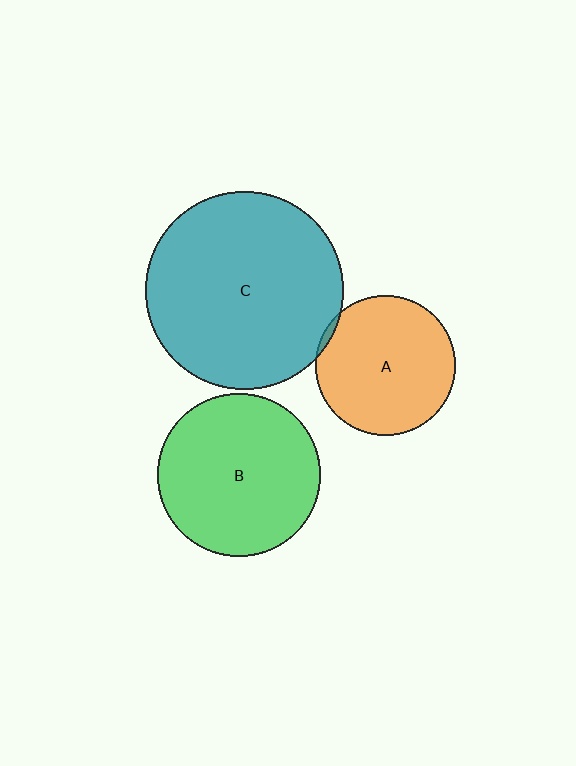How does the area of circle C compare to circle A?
Approximately 2.0 times.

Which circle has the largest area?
Circle C (teal).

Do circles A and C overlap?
Yes.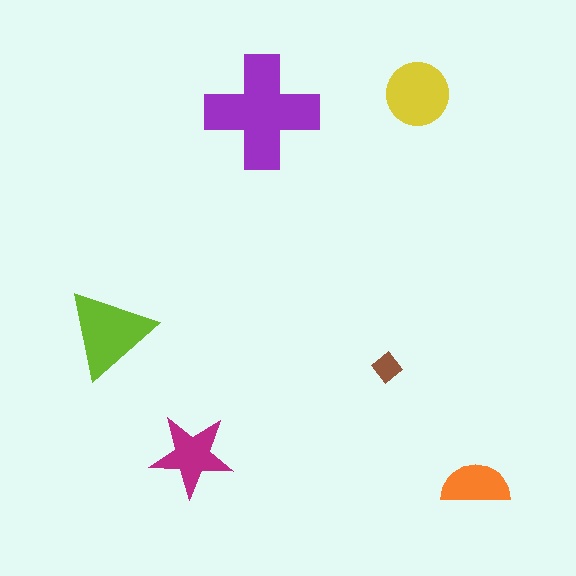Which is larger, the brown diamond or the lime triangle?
The lime triangle.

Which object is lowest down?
The orange semicircle is bottommost.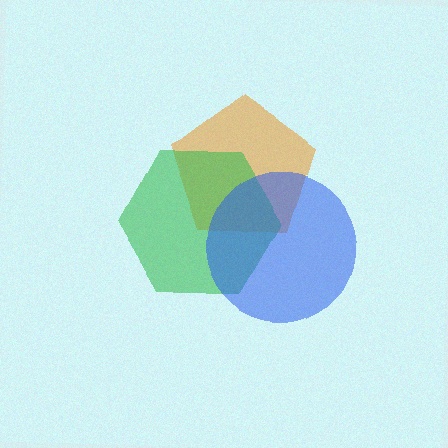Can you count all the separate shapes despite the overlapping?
Yes, there are 3 separate shapes.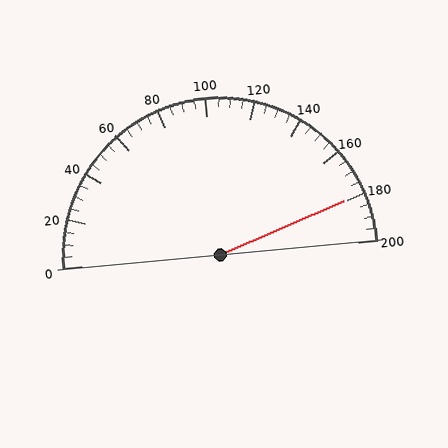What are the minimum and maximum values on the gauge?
The gauge ranges from 0 to 200.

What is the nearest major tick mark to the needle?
The nearest major tick mark is 180.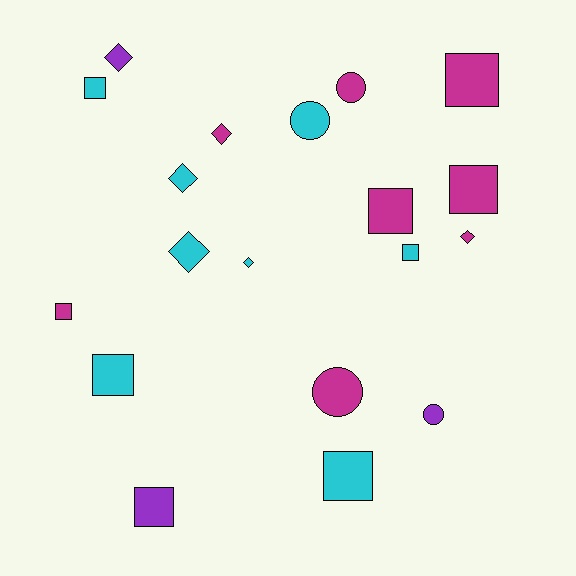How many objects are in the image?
There are 19 objects.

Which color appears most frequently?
Cyan, with 8 objects.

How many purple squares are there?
There is 1 purple square.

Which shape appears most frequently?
Square, with 9 objects.